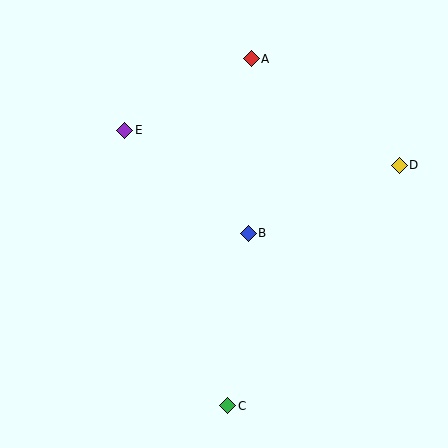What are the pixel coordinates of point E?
Point E is at (125, 130).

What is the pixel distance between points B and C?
The distance between B and C is 173 pixels.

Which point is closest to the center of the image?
Point B at (248, 233) is closest to the center.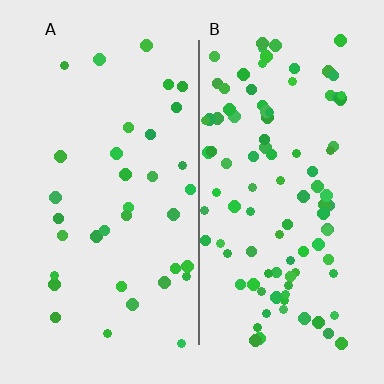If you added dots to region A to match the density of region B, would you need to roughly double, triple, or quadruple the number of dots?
Approximately triple.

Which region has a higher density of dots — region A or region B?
B (the right).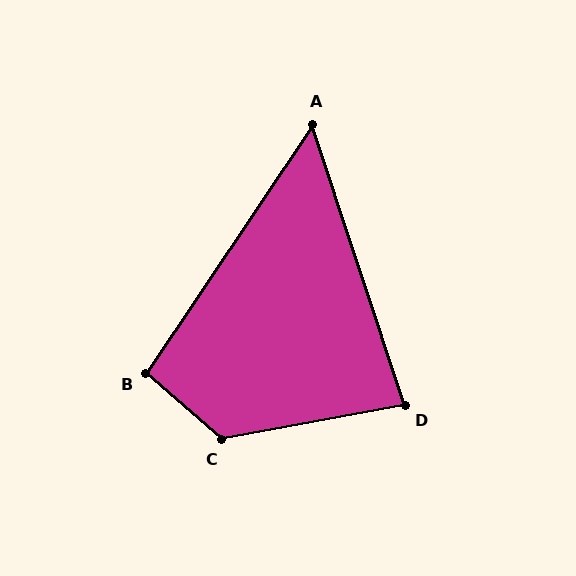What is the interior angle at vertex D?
Approximately 82 degrees (acute).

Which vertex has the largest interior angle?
C, at approximately 128 degrees.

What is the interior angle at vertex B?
Approximately 98 degrees (obtuse).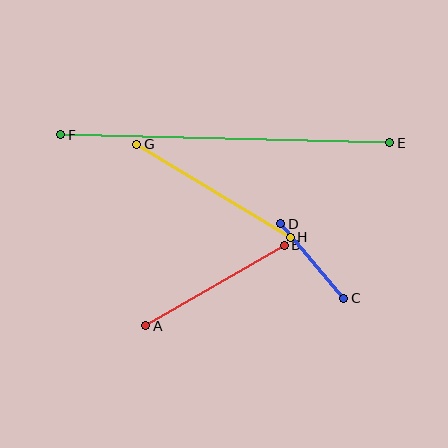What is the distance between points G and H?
The distance is approximately 179 pixels.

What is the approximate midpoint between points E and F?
The midpoint is at approximately (225, 139) pixels.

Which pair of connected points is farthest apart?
Points E and F are farthest apart.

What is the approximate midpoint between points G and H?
The midpoint is at approximately (214, 191) pixels.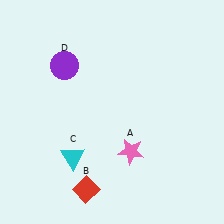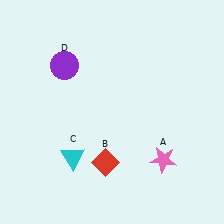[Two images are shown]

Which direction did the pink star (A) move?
The pink star (A) moved right.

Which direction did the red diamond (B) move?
The red diamond (B) moved up.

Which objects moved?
The objects that moved are: the pink star (A), the red diamond (B).